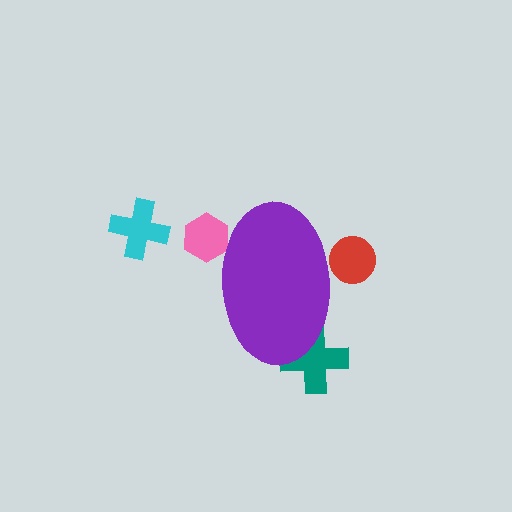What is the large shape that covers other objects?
A purple ellipse.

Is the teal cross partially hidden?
Yes, the teal cross is partially hidden behind the purple ellipse.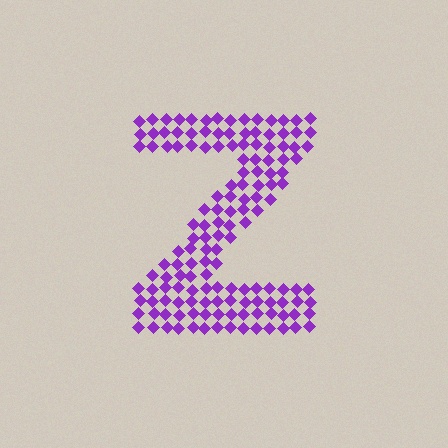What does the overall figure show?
The overall figure shows the letter Z.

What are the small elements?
The small elements are diamonds.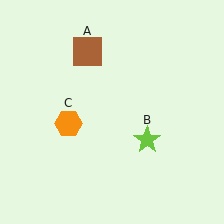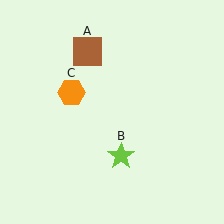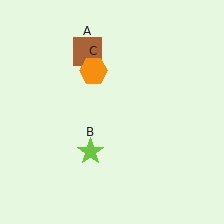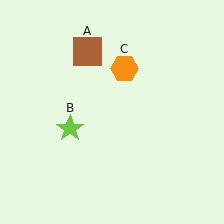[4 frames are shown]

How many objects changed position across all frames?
2 objects changed position: lime star (object B), orange hexagon (object C).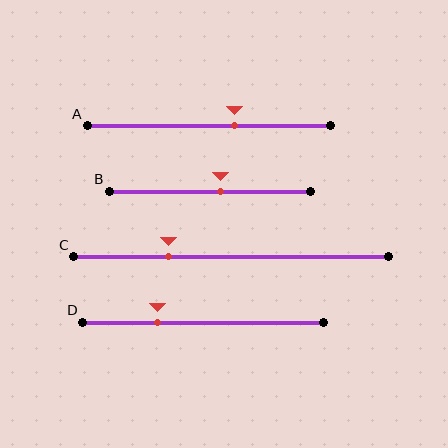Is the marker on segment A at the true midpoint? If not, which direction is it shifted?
No, the marker on segment A is shifted to the right by about 10% of the segment length.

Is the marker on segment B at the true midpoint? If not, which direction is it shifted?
No, the marker on segment B is shifted to the right by about 5% of the segment length.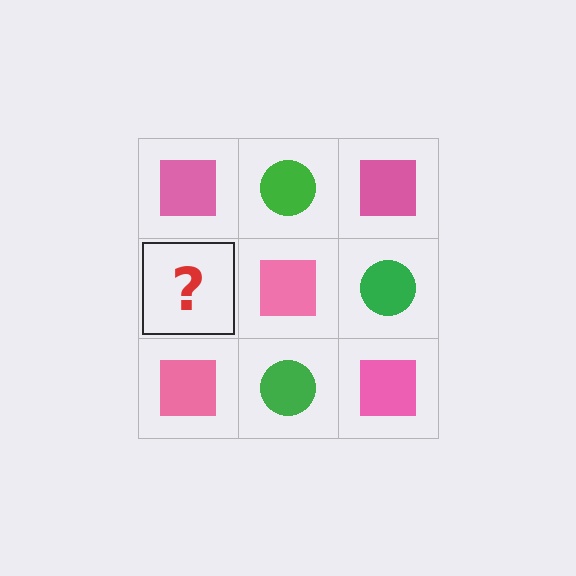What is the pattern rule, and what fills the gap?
The rule is that it alternates pink square and green circle in a checkerboard pattern. The gap should be filled with a green circle.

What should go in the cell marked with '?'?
The missing cell should contain a green circle.